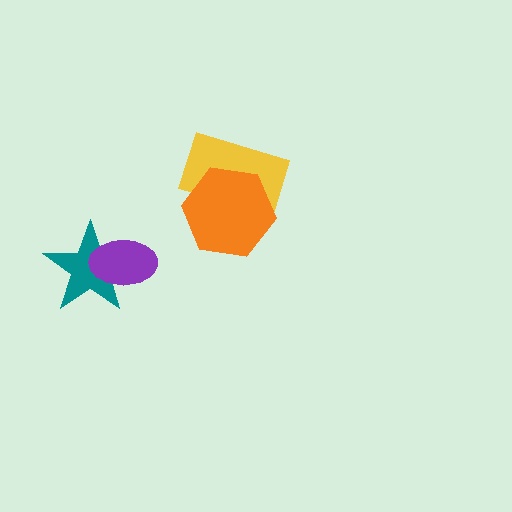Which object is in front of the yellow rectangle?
The orange hexagon is in front of the yellow rectangle.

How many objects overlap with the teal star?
1 object overlaps with the teal star.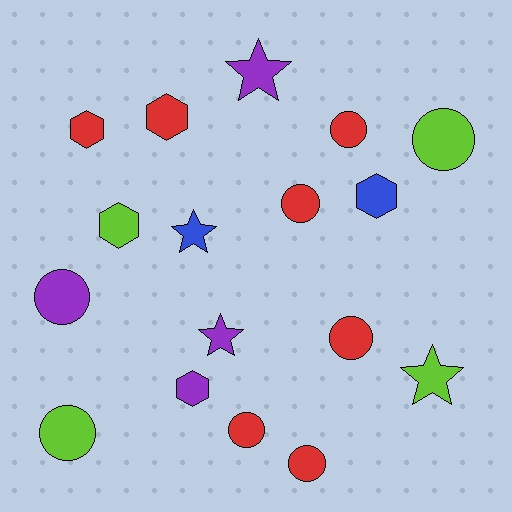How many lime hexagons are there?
There is 1 lime hexagon.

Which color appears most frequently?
Red, with 7 objects.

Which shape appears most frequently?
Circle, with 8 objects.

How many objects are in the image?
There are 17 objects.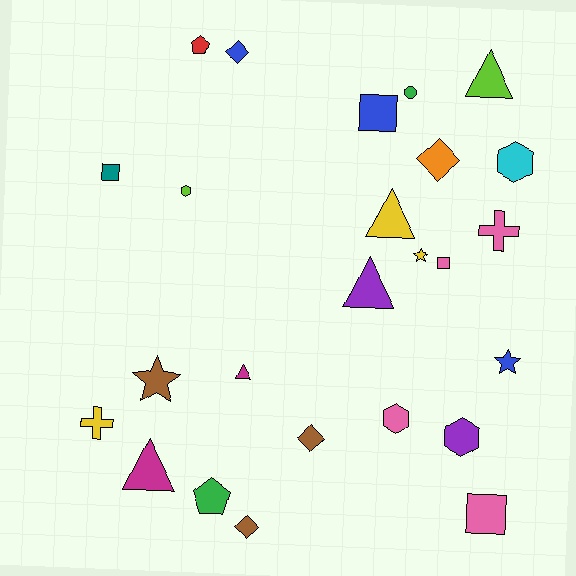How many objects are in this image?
There are 25 objects.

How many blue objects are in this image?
There are 3 blue objects.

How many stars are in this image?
There are 3 stars.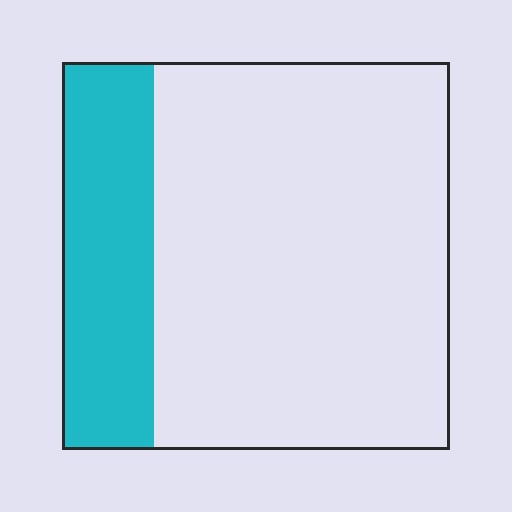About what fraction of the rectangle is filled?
About one quarter (1/4).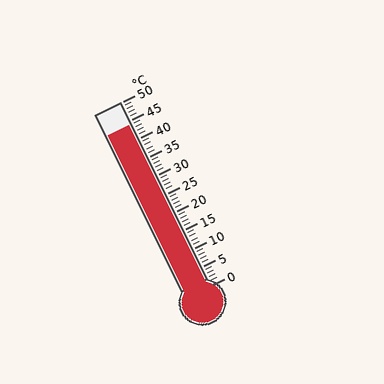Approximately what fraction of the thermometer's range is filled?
The thermometer is filled to approximately 90% of its range.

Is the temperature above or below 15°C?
The temperature is above 15°C.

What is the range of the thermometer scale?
The thermometer scale ranges from 0°C to 50°C.